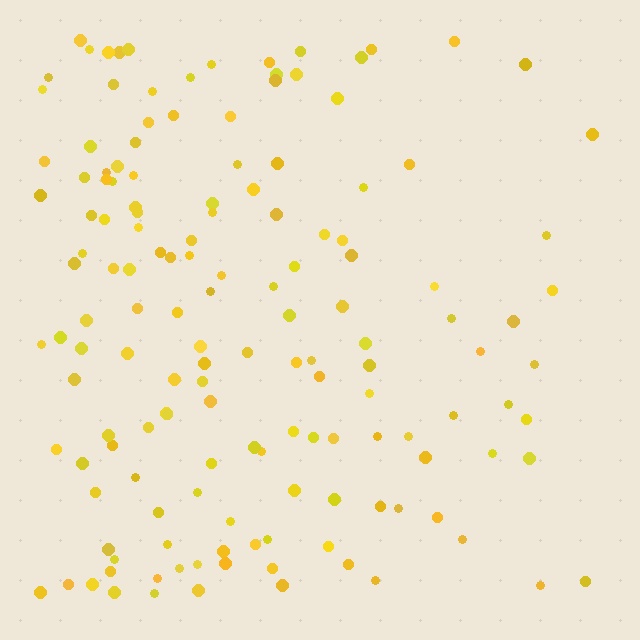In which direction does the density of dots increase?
From right to left, with the left side densest.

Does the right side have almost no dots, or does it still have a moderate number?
Still a moderate number, just noticeably fewer than the left.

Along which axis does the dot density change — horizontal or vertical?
Horizontal.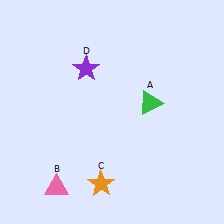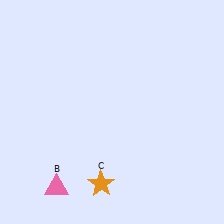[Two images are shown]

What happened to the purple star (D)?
The purple star (D) was removed in Image 2. It was in the top-left area of Image 1.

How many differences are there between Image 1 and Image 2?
There are 2 differences between the two images.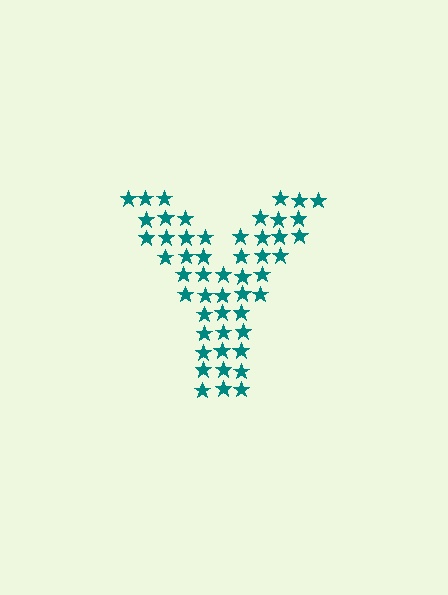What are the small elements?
The small elements are stars.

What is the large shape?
The large shape is the letter Y.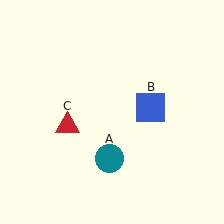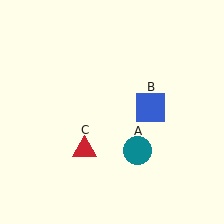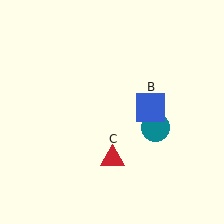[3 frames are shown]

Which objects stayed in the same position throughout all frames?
Blue square (object B) remained stationary.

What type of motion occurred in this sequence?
The teal circle (object A), red triangle (object C) rotated counterclockwise around the center of the scene.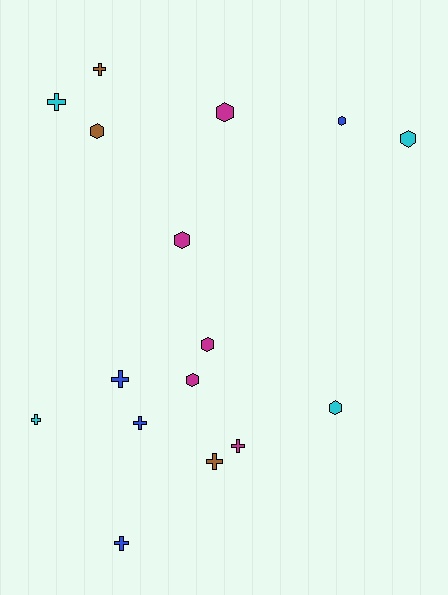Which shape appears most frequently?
Hexagon, with 8 objects.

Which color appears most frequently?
Magenta, with 5 objects.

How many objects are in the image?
There are 16 objects.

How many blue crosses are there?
There are 3 blue crosses.